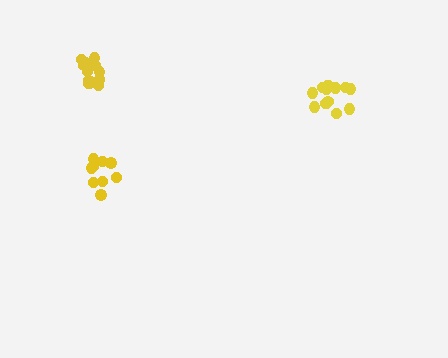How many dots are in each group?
Group 1: 14 dots, Group 2: 9 dots, Group 3: 15 dots (38 total).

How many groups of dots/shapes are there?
There are 3 groups.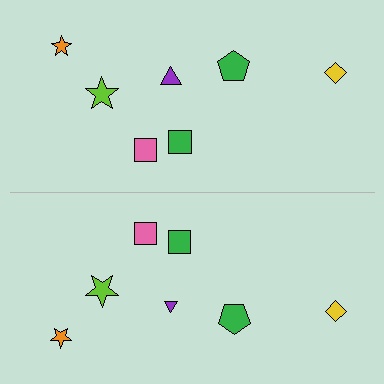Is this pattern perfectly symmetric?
No, the pattern is not perfectly symmetric. The purple triangle on the bottom side has a different size than its mirror counterpart.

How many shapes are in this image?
There are 14 shapes in this image.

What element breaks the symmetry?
The purple triangle on the bottom side has a different size than its mirror counterpart.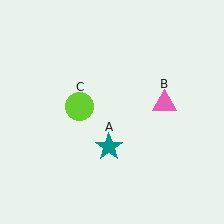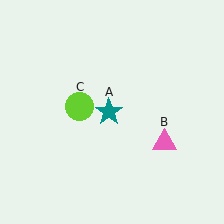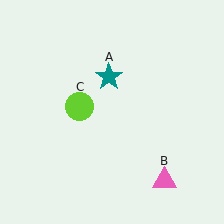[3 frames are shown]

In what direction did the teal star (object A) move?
The teal star (object A) moved up.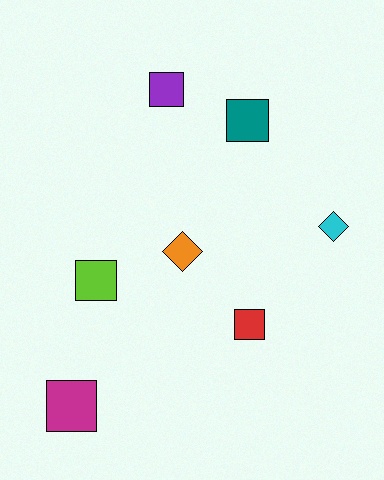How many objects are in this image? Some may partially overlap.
There are 7 objects.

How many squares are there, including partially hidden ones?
There are 5 squares.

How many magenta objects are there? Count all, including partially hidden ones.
There is 1 magenta object.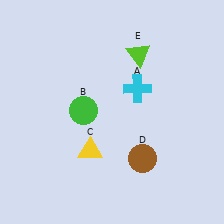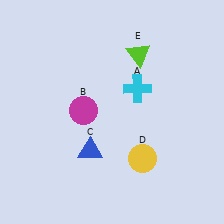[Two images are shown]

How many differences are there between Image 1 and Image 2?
There are 3 differences between the two images.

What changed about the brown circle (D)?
In Image 1, D is brown. In Image 2, it changed to yellow.